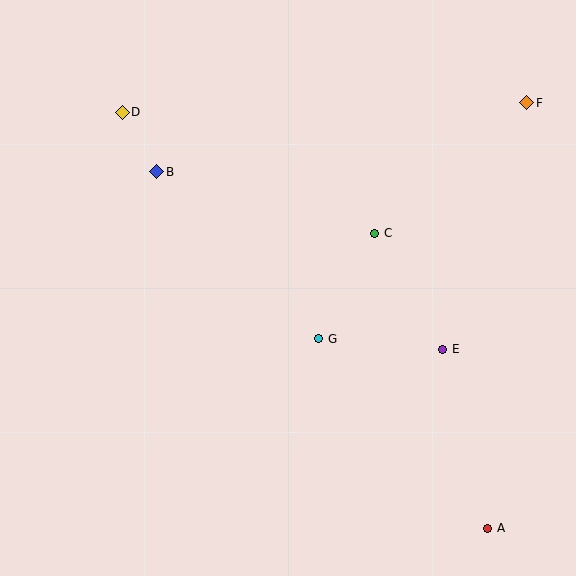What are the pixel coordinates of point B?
Point B is at (157, 172).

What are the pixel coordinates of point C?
Point C is at (375, 233).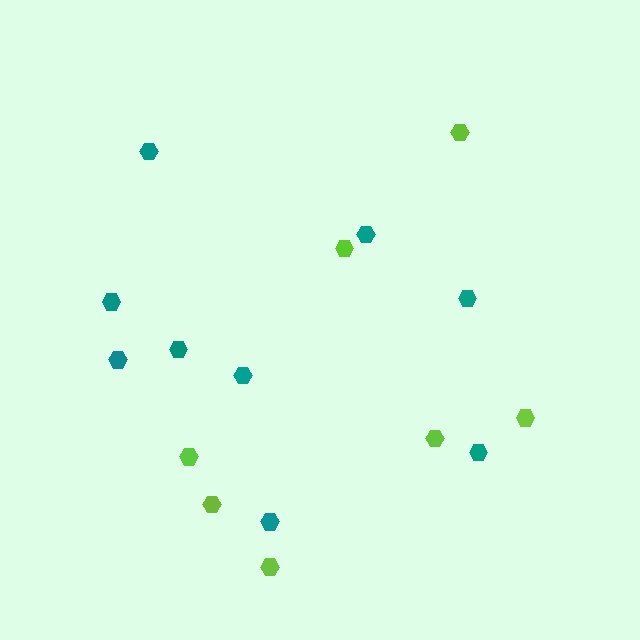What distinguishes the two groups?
There are 2 groups: one group of teal hexagons (9) and one group of lime hexagons (7).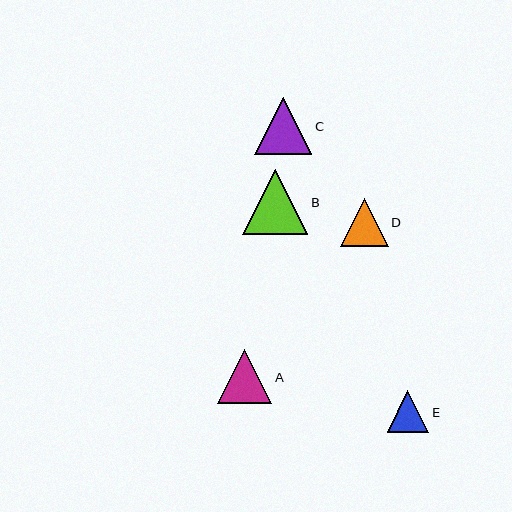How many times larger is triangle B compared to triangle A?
Triangle B is approximately 1.2 times the size of triangle A.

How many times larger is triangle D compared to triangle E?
Triangle D is approximately 1.1 times the size of triangle E.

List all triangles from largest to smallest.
From largest to smallest: B, C, A, D, E.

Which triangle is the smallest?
Triangle E is the smallest with a size of approximately 42 pixels.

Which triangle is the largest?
Triangle B is the largest with a size of approximately 65 pixels.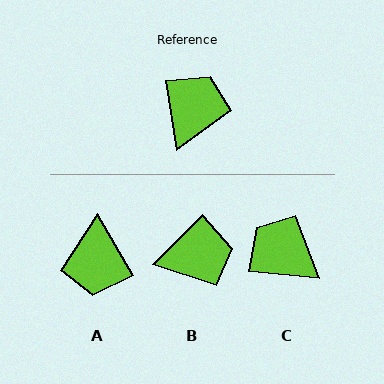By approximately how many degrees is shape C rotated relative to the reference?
Approximately 75 degrees counter-clockwise.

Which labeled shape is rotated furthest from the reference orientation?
A, about 159 degrees away.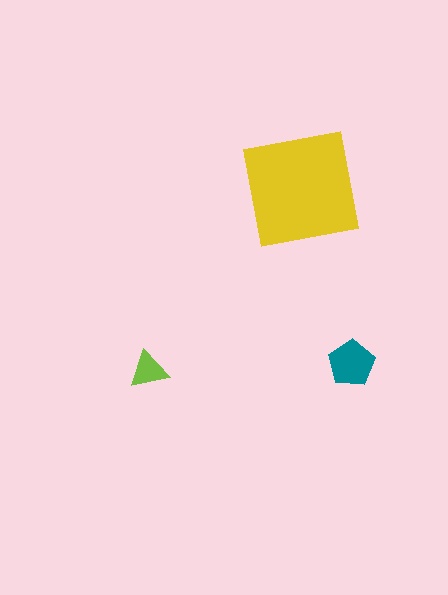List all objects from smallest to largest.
The lime triangle, the teal pentagon, the yellow square.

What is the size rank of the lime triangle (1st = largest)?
3rd.